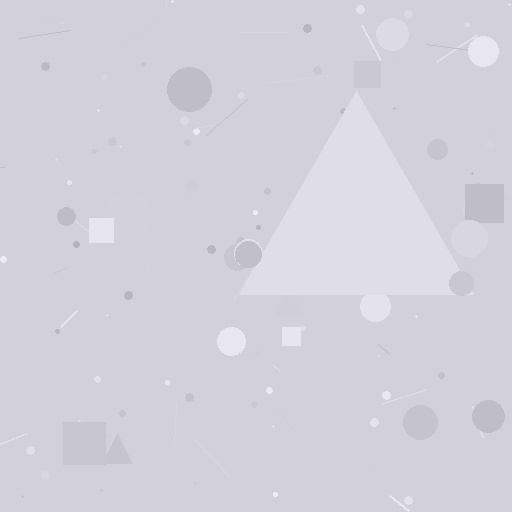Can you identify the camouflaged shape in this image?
The camouflaged shape is a triangle.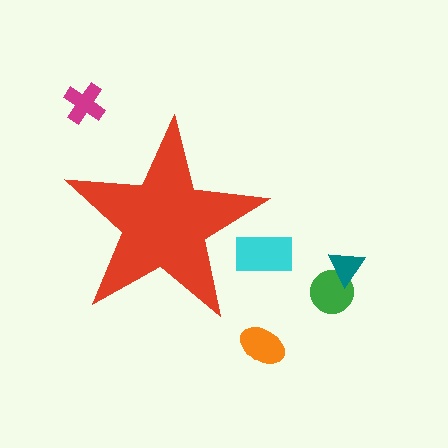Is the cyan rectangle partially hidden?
Yes, the cyan rectangle is partially hidden behind the red star.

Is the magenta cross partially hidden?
No, the magenta cross is fully visible.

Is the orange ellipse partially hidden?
No, the orange ellipse is fully visible.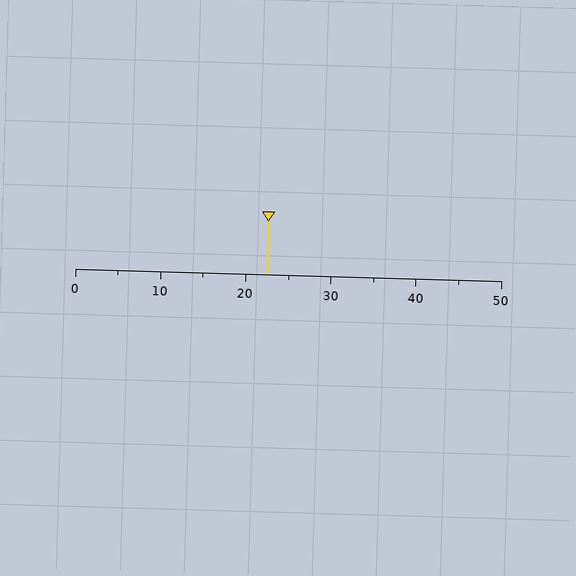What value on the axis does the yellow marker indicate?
The marker indicates approximately 22.5.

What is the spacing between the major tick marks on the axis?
The major ticks are spaced 10 apart.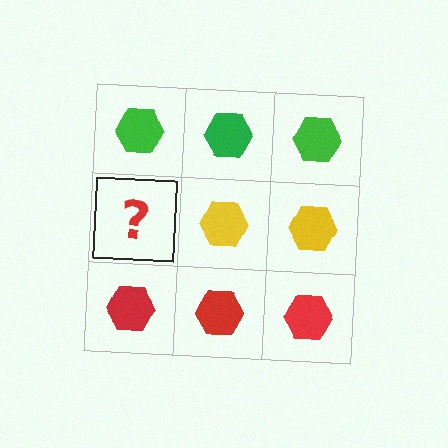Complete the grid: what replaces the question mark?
The question mark should be replaced with a yellow hexagon.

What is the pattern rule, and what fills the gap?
The rule is that each row has a consistent color. The gap should be filled with a yellow hexagon.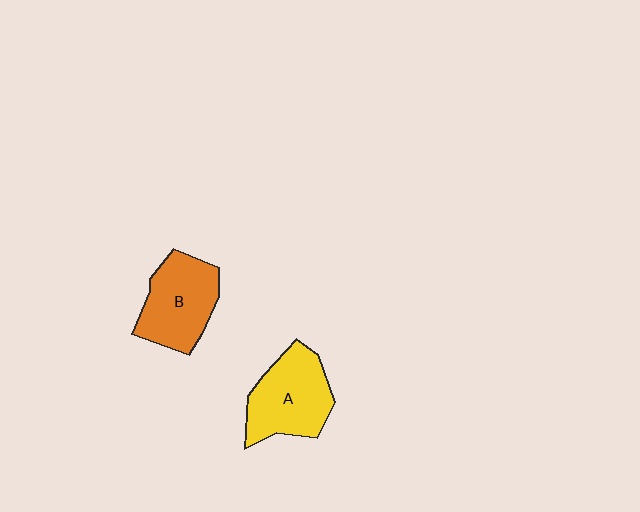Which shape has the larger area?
Shape A (yellow).